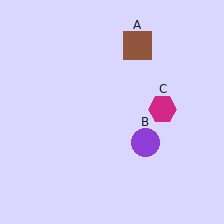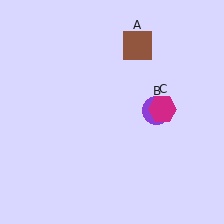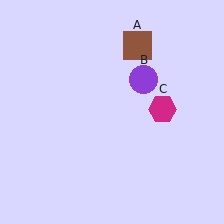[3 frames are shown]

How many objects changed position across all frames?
1 object changed position: purple circle (object B).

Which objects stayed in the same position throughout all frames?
Brown square (object A) and magenta hexagon (object C) remained stationary.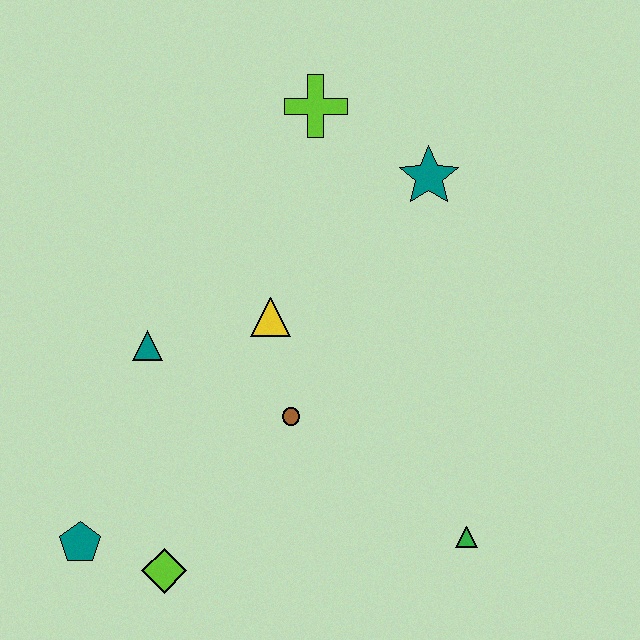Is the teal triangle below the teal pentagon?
No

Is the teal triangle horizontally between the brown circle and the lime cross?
No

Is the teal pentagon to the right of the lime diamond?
No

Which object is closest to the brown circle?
The yellow triangle is closest to the brown circle.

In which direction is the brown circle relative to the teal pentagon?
The brown circle is to the right of the teal pentagon.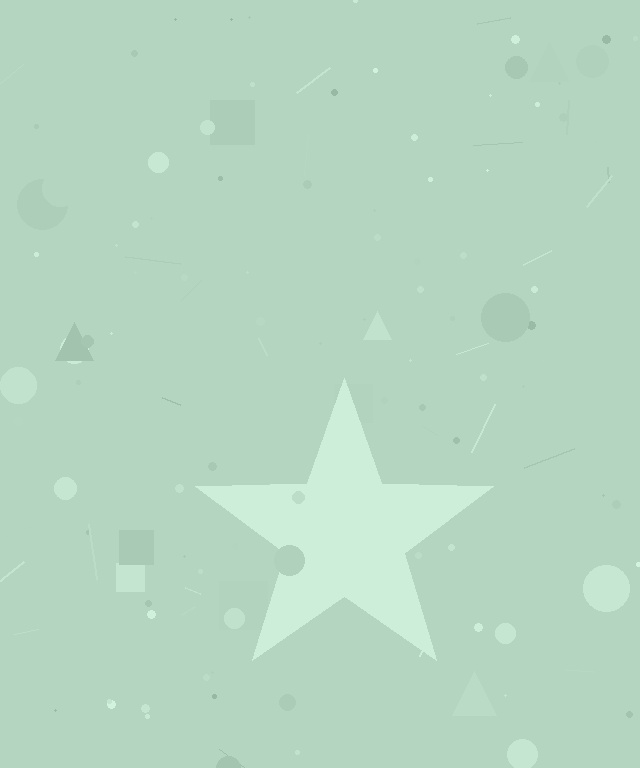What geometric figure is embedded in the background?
A star is embedded in the background.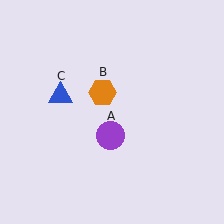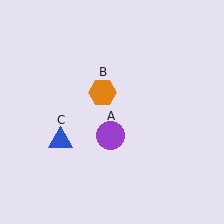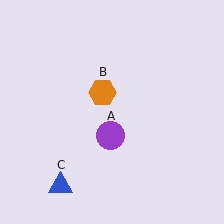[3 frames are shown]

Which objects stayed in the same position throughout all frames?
Purple circle (object A) and orange hexagon (object B) remained stationary.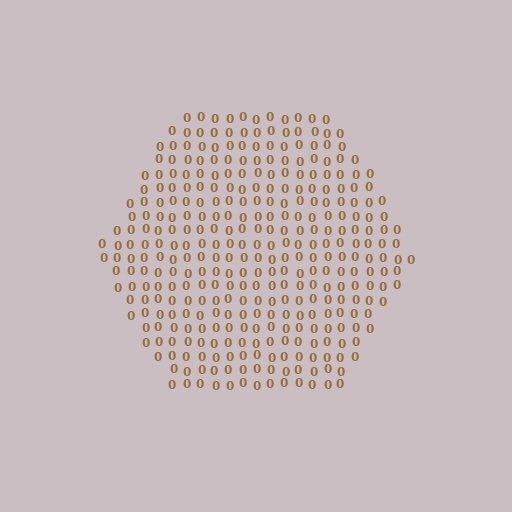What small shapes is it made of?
It is made of small digit 0's.